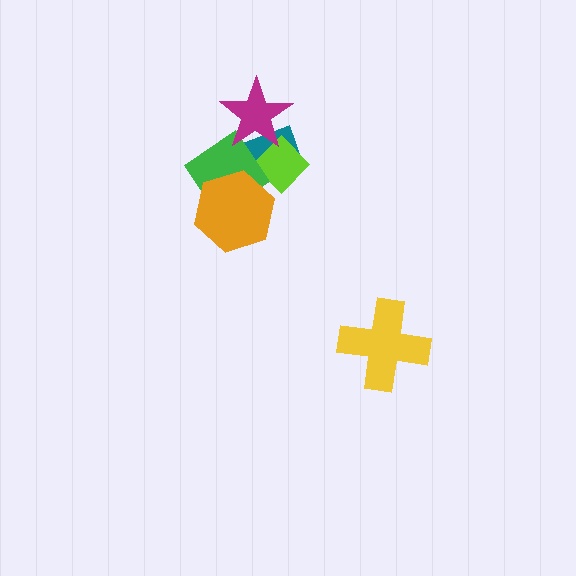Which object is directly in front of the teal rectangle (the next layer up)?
The lime diamond is directly in front of the teal rectangle.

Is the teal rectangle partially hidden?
Yes, it is partially covered by another shape.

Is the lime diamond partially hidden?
Yes, it is partially covered by another shape.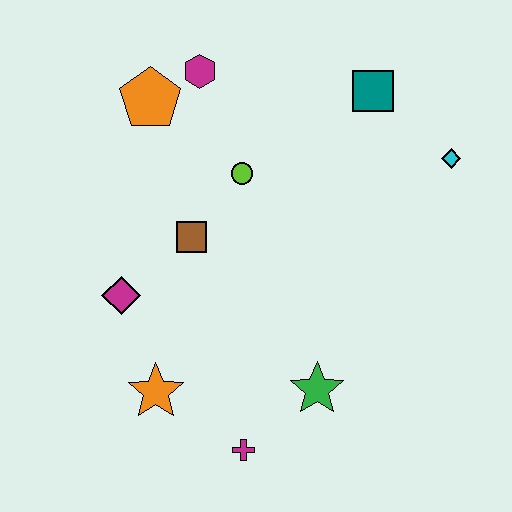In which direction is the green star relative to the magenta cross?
The green star is to the right of the magenta cross.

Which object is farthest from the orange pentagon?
The magenta cross is farthest from the orange pentagon.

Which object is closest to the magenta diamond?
The brown square is closest to the magenta diamond.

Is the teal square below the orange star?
No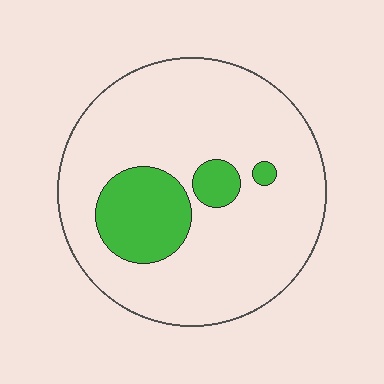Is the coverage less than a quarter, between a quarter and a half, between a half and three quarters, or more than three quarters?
Less than a quarter.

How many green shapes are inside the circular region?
3.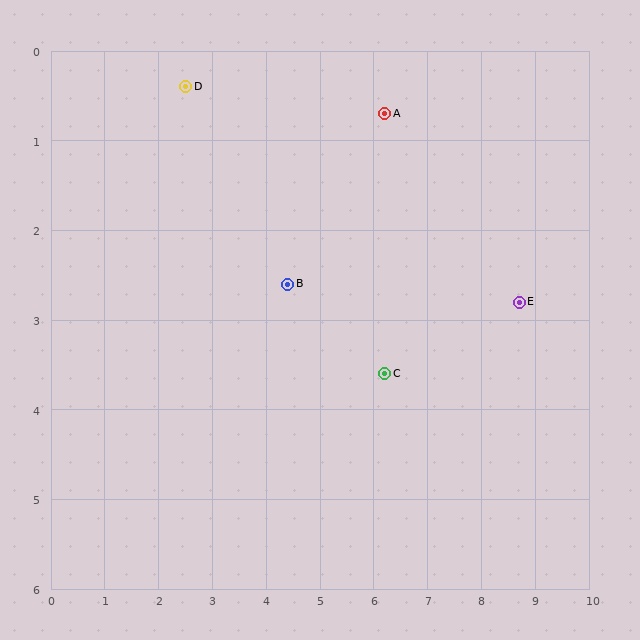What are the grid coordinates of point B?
Point B is at approximately (4.4, 2.6).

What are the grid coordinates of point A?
Point A is at approximately (6.2, 0.7).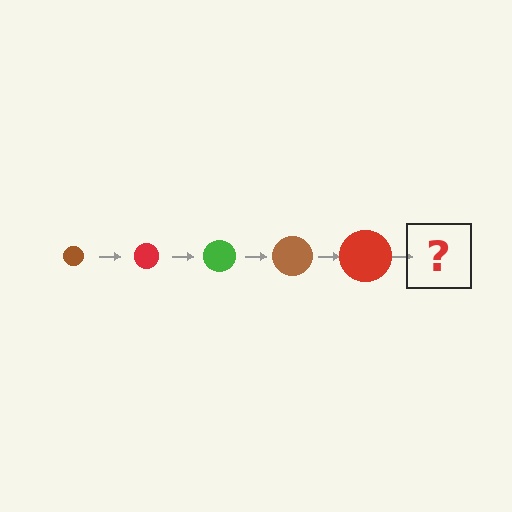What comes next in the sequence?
The next element should be a green circle, larger than the previous one.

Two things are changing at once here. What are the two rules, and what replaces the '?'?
The two rules are that the circle grows larger each step and the color cycles through brown, red, and green. The '?' should be a green circle, larger than the previous one.